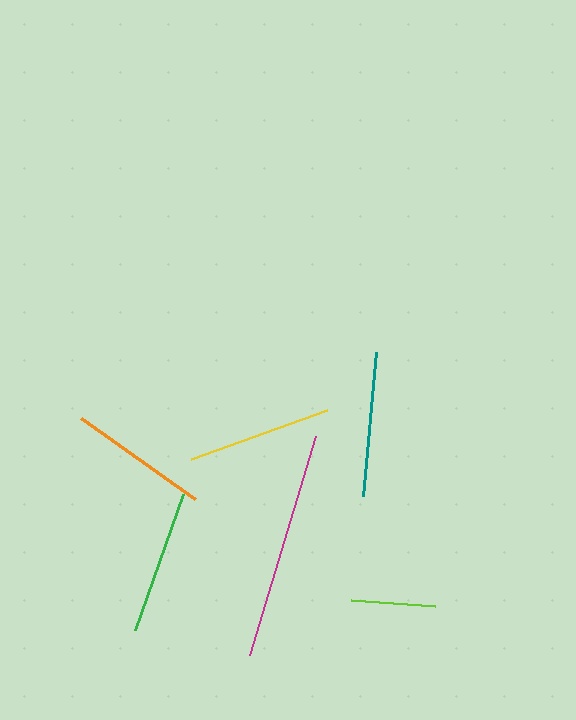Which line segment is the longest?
The magenta line is the longest at approximately 228 pixels.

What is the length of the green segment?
The green segment is approximately 144 pixels long.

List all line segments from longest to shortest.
From longest to shortest: magenta, yellow, green, teal, orange, lime.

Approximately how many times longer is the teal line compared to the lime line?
The teal line is approximately 1.7 times the length of the lime line.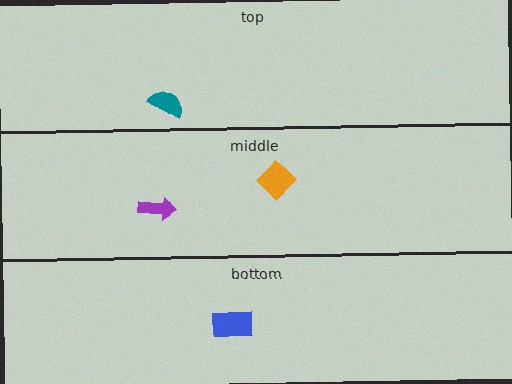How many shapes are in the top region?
1.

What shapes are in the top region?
The teal semicircle.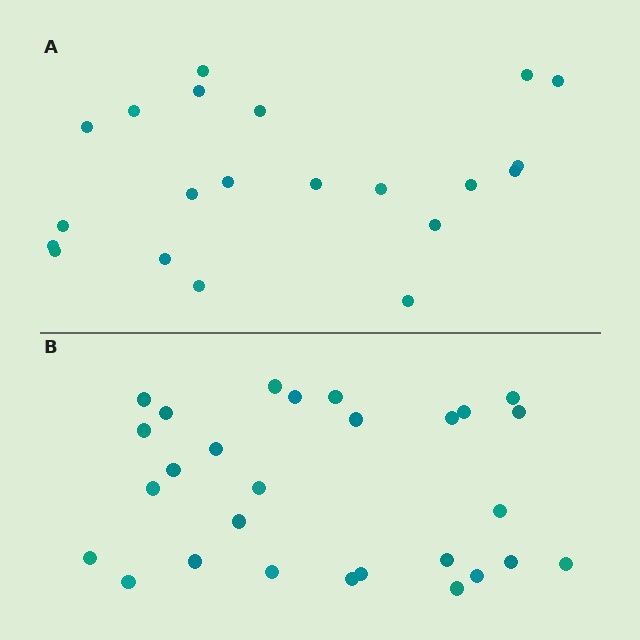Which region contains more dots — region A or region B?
Region B (the bottom region) has more dots.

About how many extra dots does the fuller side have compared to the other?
Region B has roughly 8 or so more dots than region A.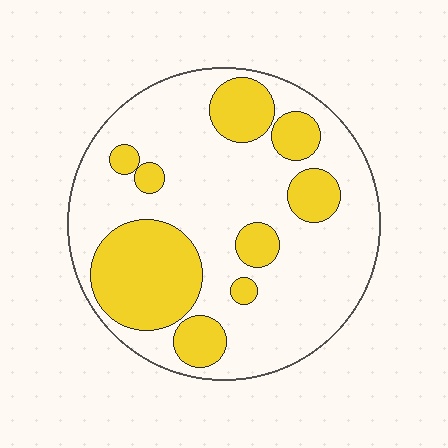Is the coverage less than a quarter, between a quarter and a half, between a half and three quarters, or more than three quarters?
Between a quarter and a half.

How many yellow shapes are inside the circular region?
9.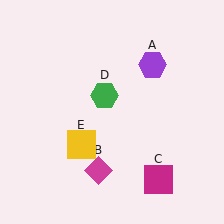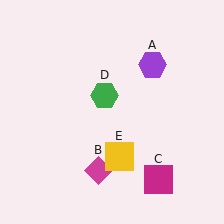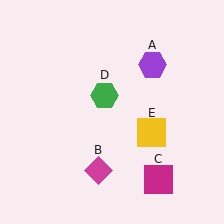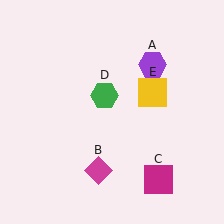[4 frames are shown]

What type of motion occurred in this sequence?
The yellow square (object E) rotated counterclockwise around the center of the scene.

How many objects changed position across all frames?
1 object changed position: yellow square (object E).